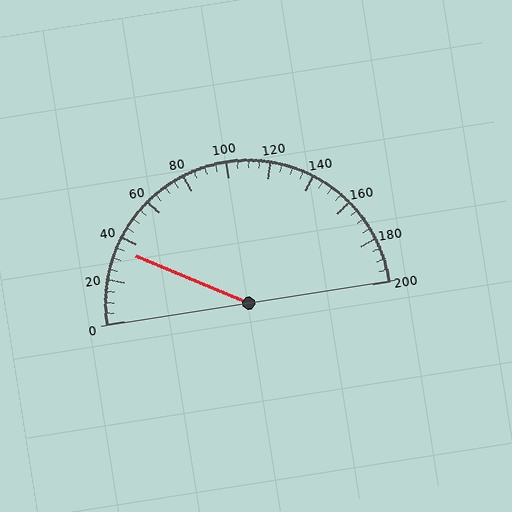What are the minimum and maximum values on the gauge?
The gauge ranges from 0 to 200.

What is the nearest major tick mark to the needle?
The nearest major tick mark is 40.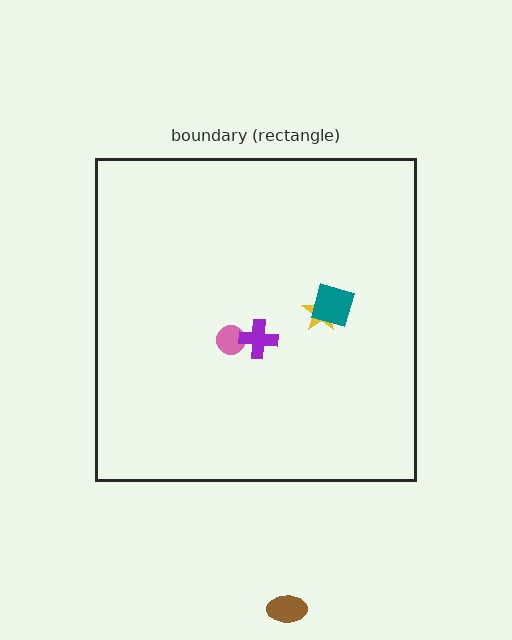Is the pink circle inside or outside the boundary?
Inside.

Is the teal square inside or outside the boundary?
Inside.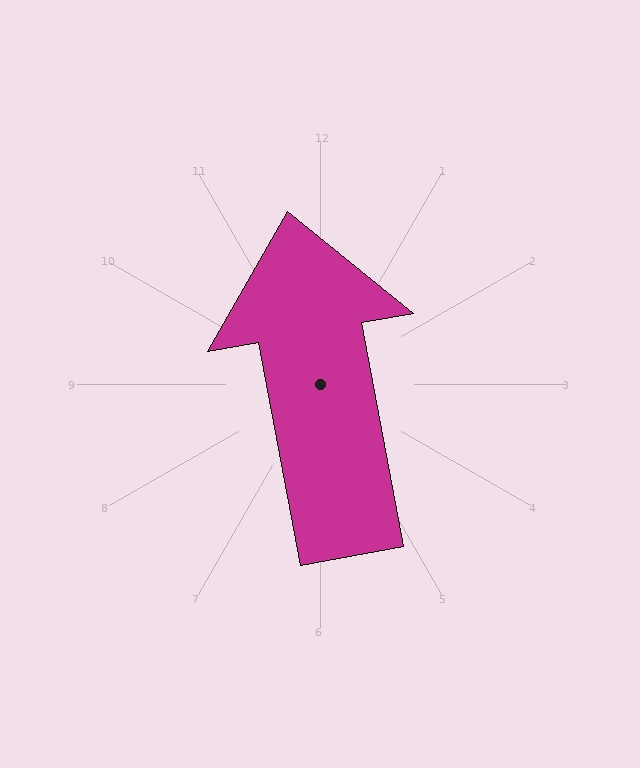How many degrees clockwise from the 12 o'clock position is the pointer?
Approximately 349 degrees.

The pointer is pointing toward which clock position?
Roughly 12 o'clock.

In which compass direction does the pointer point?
North.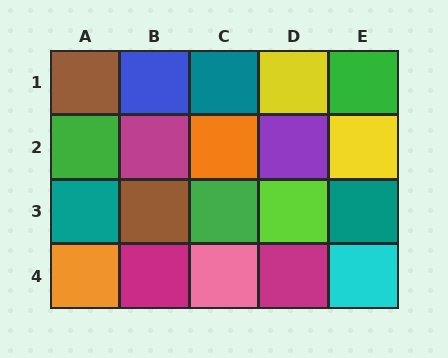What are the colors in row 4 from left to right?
Orange, magenta, pink, magenta, cyan.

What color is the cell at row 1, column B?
Blue.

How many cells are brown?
2 cells are brown.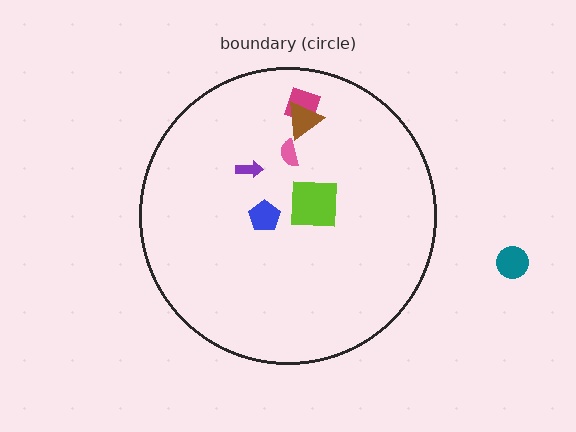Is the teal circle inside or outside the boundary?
Outside.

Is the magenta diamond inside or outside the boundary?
Inside.